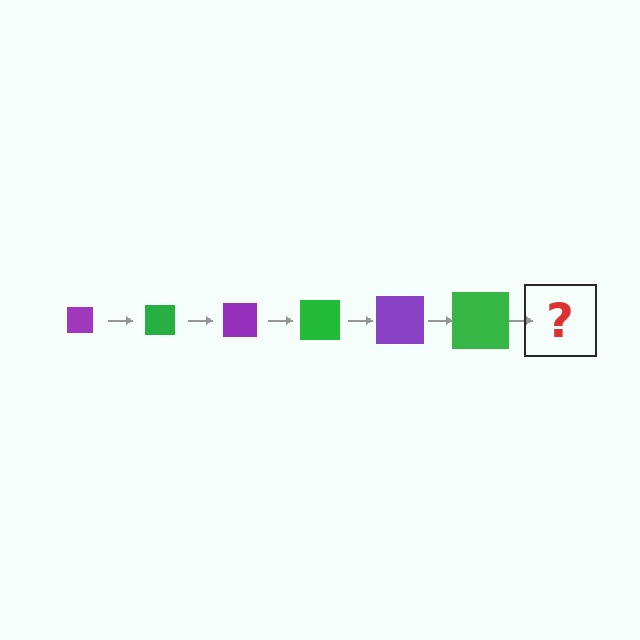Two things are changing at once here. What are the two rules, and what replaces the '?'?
The two rules are that the square grows larger each step and the color cycles through purple and green. The '?' should be a purple square, larger than the previous one.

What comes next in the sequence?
The next element should be a purple square, larger than the previous one.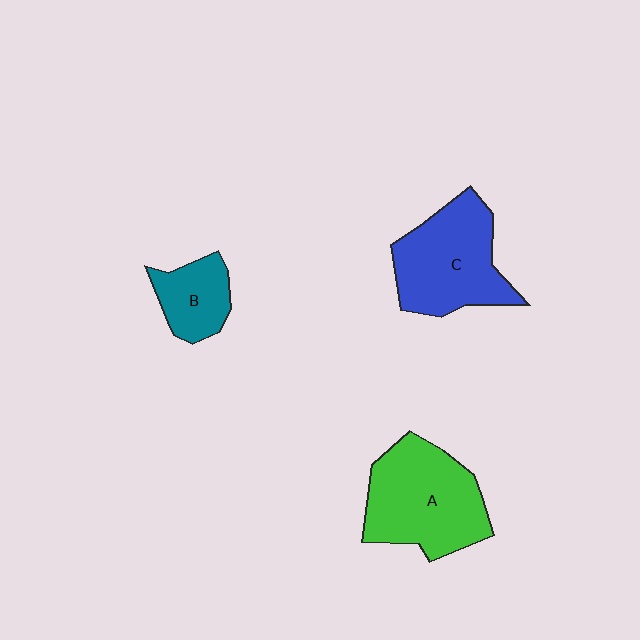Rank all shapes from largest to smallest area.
From largest to smallest: A (green), C (blue), B (teal).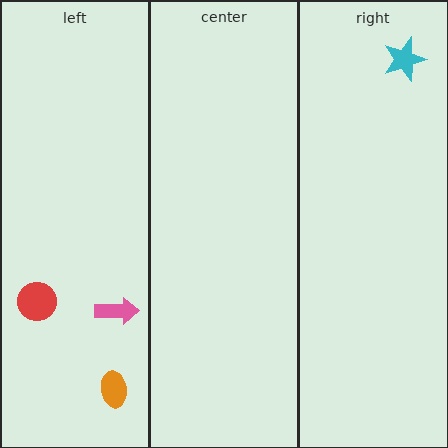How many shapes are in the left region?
3.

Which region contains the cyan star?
The right region.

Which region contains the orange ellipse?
The left region.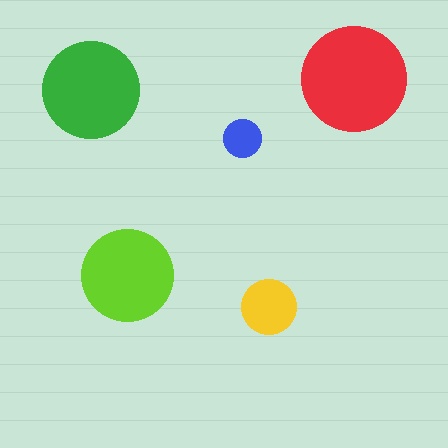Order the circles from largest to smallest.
the red one, the green one, the lime one, the yellow one, the blue one.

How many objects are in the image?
There are 5 objects in the image.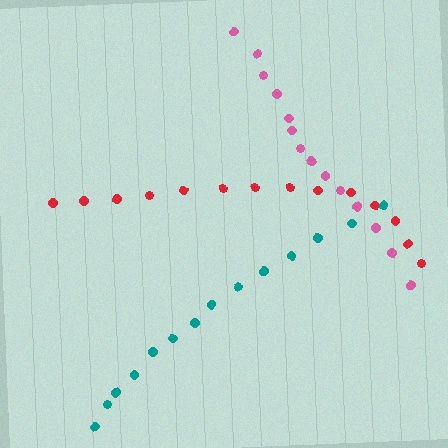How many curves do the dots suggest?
There are 3 distinct paths.